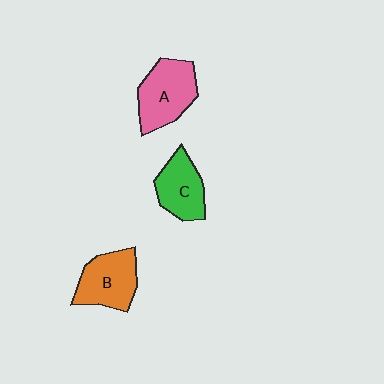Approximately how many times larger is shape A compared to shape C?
Approximately 1.2 times.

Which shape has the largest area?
Shape A (pink).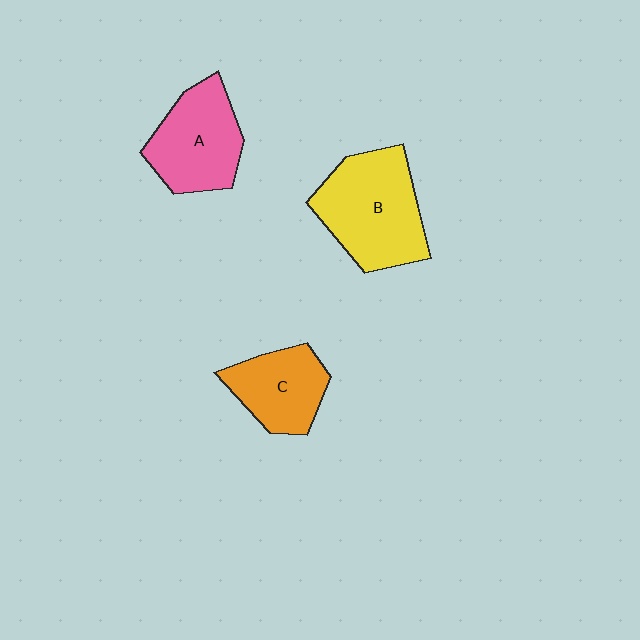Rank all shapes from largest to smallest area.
From largest to smallest: B (yellow), A (pink), C (orange).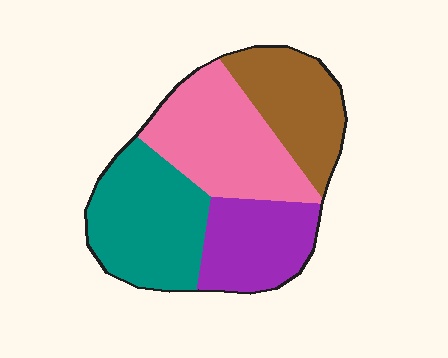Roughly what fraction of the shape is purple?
Purple covers roughly 20% of the shape.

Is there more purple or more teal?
Teal.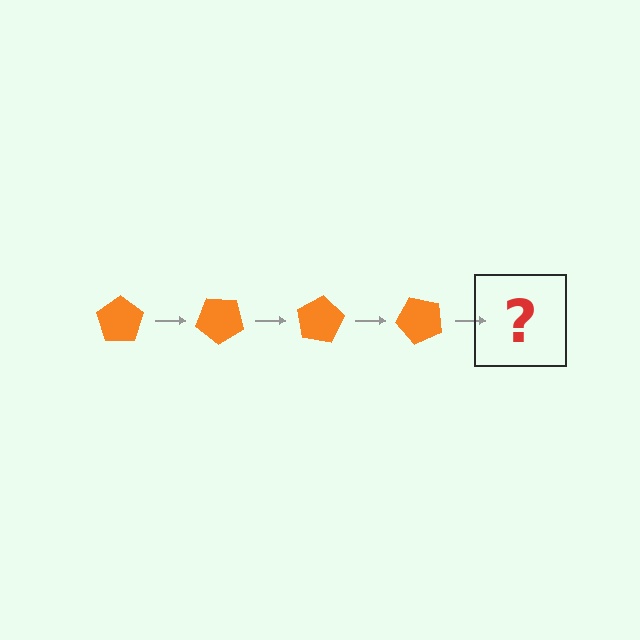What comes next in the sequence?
The next element should be an orange pentagon rotated 160 degrees.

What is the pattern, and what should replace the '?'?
The pattern is that the pentagon rotates 40 degrees each step. The '?' should be an orange pentagon rotated 160 degrees.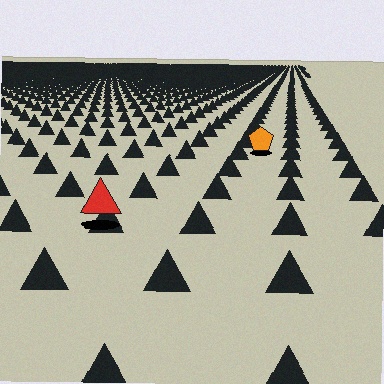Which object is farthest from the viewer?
The orange pentagon is farthest from the viewer. It appears smaller and the ground texture around it is denser.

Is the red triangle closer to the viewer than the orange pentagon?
Yes. The red triangle is closer — you can tell from the texture gradient: the ground texture is coarser near it.